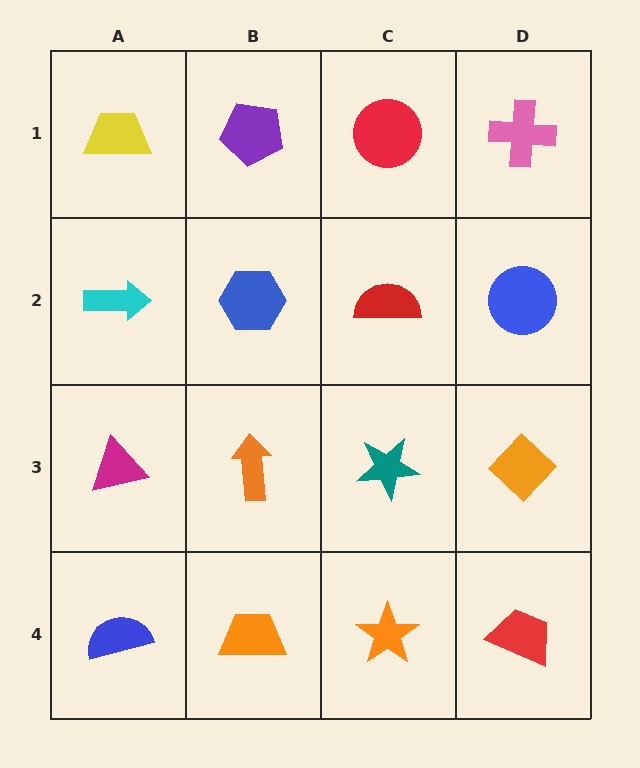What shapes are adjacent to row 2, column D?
A pink cross (row 1, column D), an orange diamond (row 3, column D), a red semicircle (row 2, column C).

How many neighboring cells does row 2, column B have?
4.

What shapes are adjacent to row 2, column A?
A yellow trapezoid (row 1, column A), a magenta triangle (row 3, column A), a blue hexagon (row 2, column B).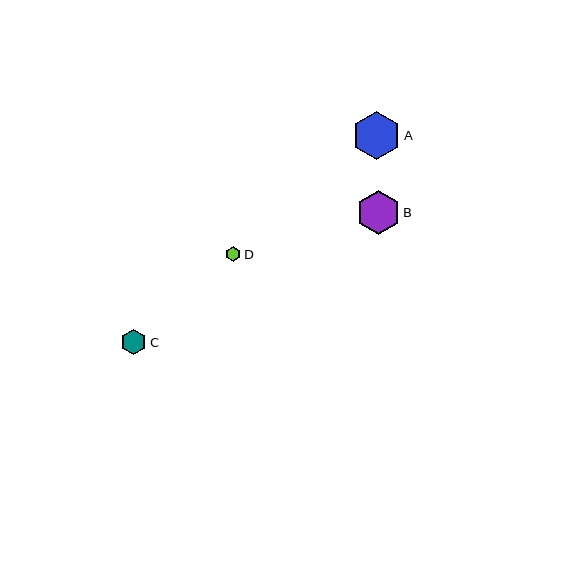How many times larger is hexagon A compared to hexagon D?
Hexagon A is approximately 3.2 times the size of hexagon D.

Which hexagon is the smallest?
Hexagon D is the smallest with a size of approximately 15 pixels.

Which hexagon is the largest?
Hexagon A is the largest with a size of approximately 48 pixels.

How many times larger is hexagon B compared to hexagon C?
Hexagon B is approximately 1.7 times the size of hexagon C.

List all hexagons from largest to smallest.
From largest to smallest: A, B, C, D.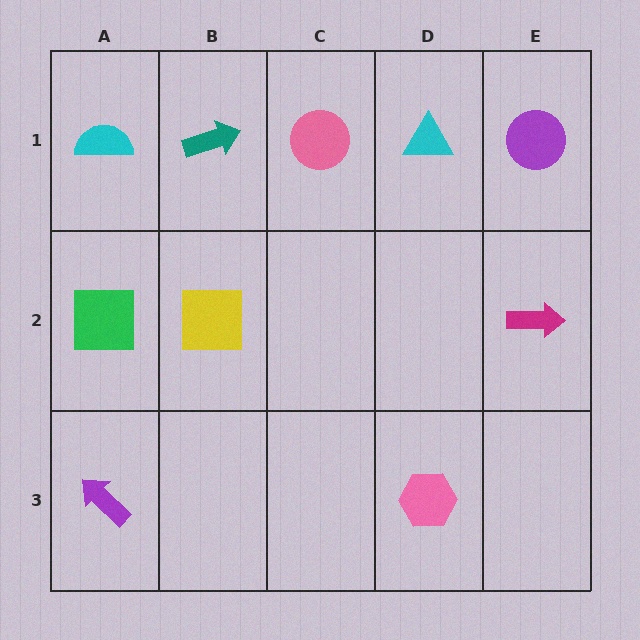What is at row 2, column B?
A yellow square.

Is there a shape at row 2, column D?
No, that cell is empty.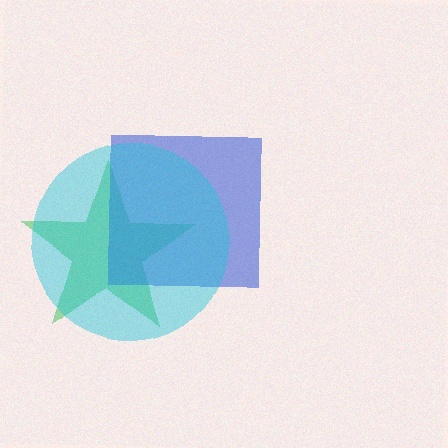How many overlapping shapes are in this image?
There are 3 overlapping shapes in the image.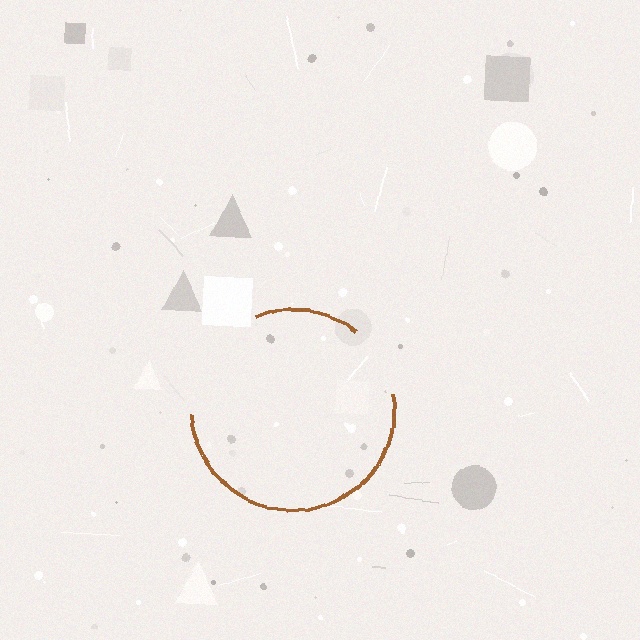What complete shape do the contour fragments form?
The contour fragments form a circle.